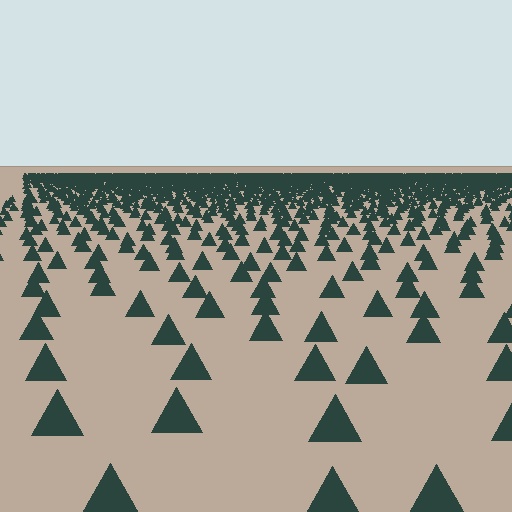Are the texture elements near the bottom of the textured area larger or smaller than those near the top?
Larger. Near the bottom, elements are closer to the viewer and appear at a bigger on-screen size.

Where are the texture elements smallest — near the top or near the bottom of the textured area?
Near the top.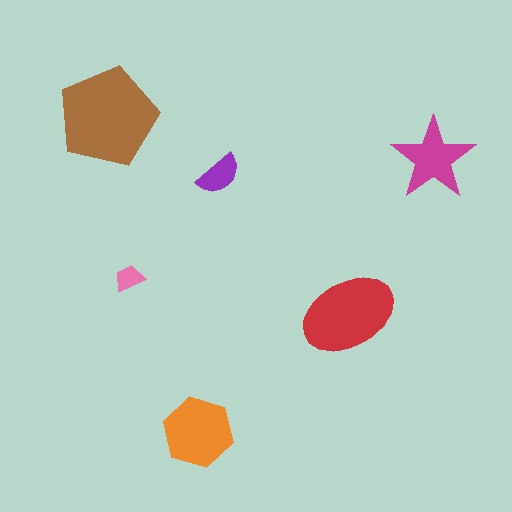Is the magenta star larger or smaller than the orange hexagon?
Smaller.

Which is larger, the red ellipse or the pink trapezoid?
The red ellipse.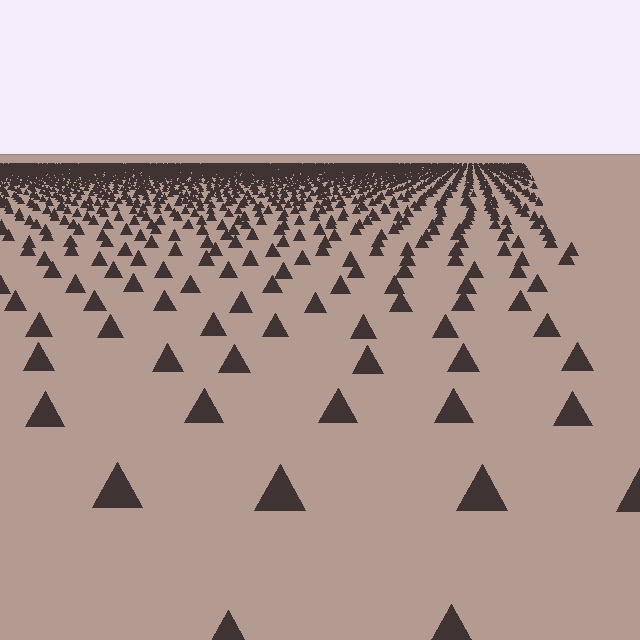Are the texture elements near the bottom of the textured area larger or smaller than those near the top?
Larger. Near the bottom, elements are closer to the viewer and appear at a bigger on-screen size.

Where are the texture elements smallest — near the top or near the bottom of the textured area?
Near the top.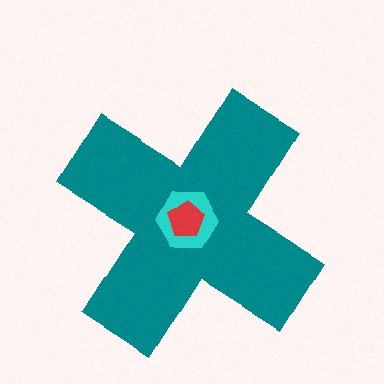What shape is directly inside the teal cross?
The cyan hexagon.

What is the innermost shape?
The red pentagon.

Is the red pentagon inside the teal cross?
Yes.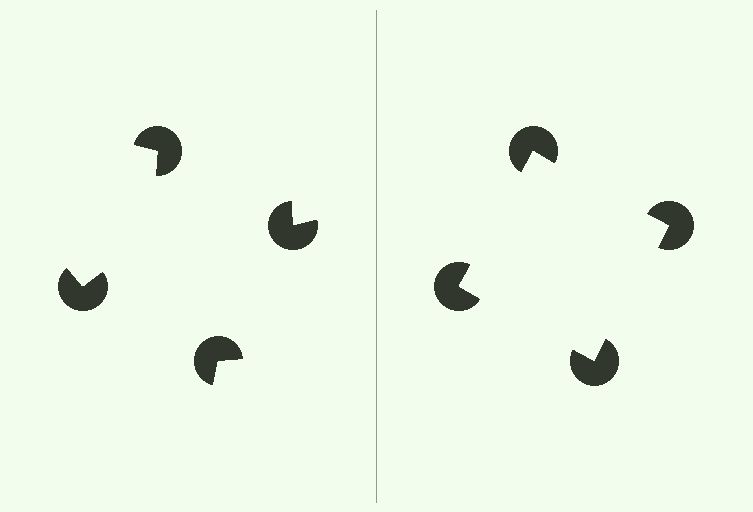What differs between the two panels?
The pac-man discs are positioned identically on both sides; only the wedge orientations differ. On the right they align to a square; on the left they are misaligned.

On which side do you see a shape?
An illusory square appears on the right side. On the left side the wedge cuts are rotated, so no coherent shape forms.